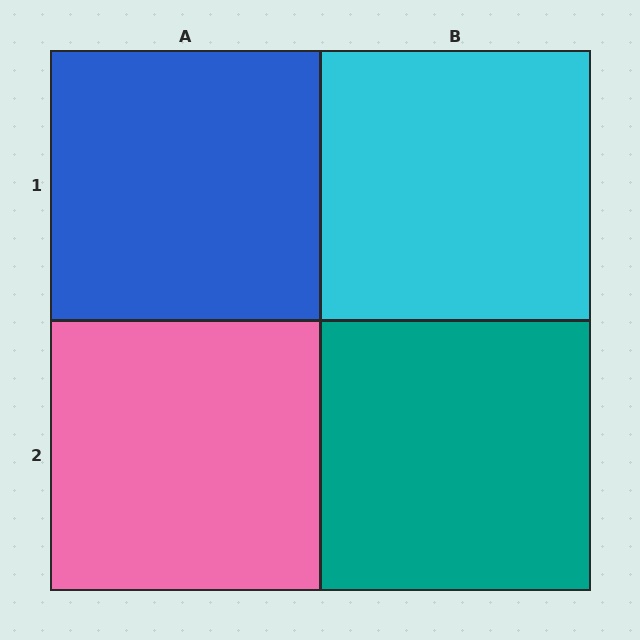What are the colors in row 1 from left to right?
Blue, cyan.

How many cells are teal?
1 cell is teal.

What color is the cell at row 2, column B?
Teal.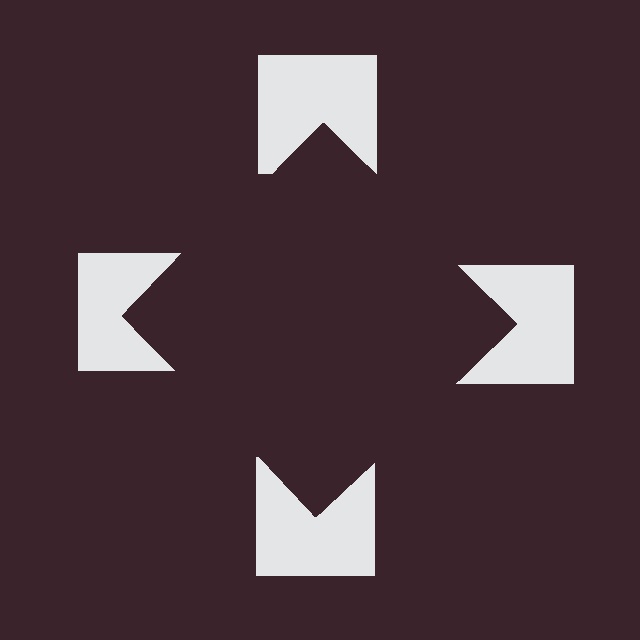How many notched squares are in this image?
There are 4 — one at each vertex of the illusory square.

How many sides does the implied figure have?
4 sides.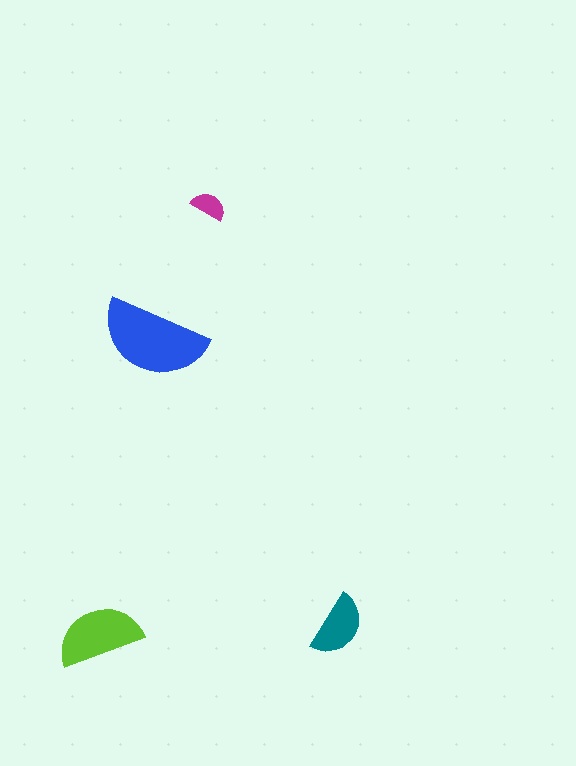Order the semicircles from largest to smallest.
the blue one, the lime one, the teal one, the magenta one.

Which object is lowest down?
The lime semicircle is bottommost.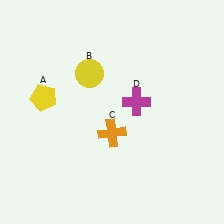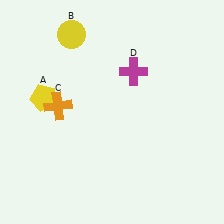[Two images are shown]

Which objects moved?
The objects that moved are: the yellow circle (B), the orange cross (C), the magenta cross (D).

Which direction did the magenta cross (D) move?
The magenta cross (D) moved up.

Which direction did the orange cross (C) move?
The orange cross (C) moved left.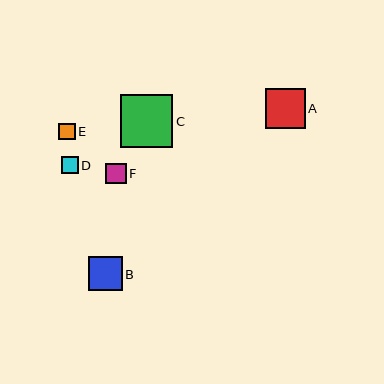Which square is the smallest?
Square E is the smallest with a size of approximately 16 pixels.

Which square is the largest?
Square C is the largest with a size of approximately 53 pixels.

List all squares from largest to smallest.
From largest to smallest: C, A, B, F, D, E.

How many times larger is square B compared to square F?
Square B is approximately 1.7 times the size of square F.